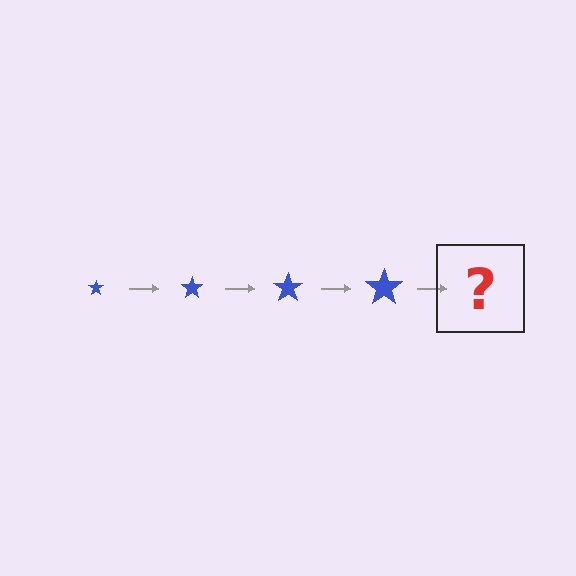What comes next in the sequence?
The next element should be a blue star, larger than the previous one.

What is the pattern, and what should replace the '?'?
The pattern is that the star gets progressively larger each step. The '?' should be a blue star, larger than the previous one.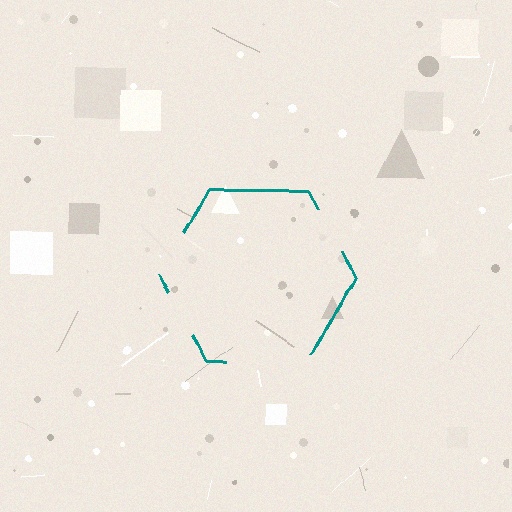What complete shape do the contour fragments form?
The contour fragments form a hexagon.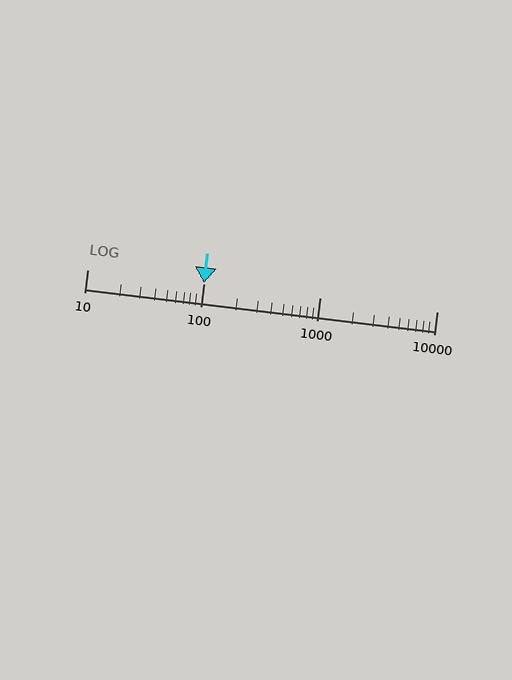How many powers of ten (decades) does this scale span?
The scale spans 3 decades, from 10 to 10000.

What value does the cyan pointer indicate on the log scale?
The pointer indicates approximately 100.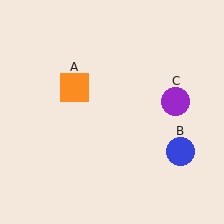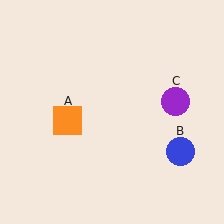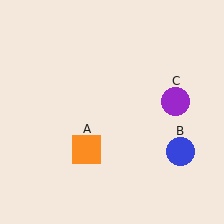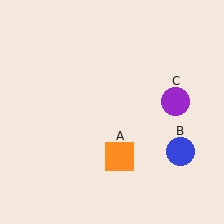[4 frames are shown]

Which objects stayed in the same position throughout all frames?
Blue circle (object B) and purple circle (object C) remained stationary.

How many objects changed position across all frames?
1 object changed position: orange square (object A).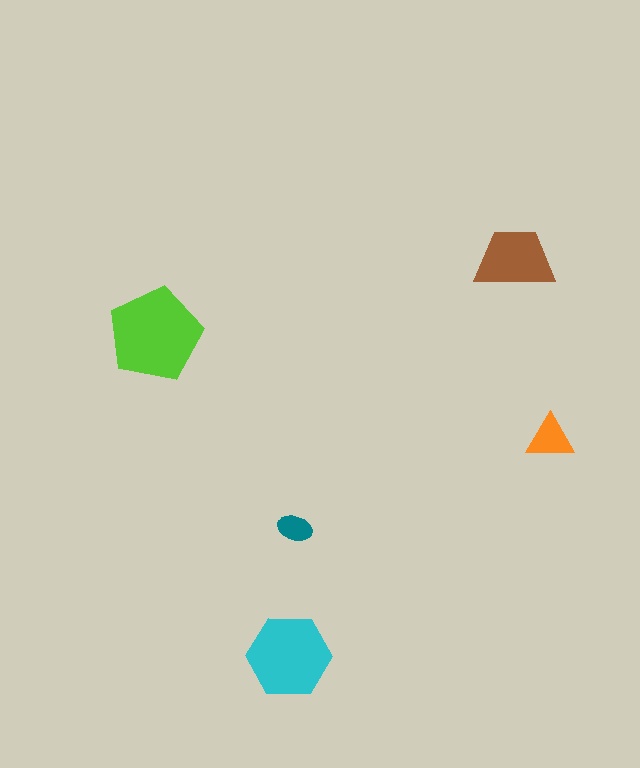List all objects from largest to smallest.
The lime pentagon, the cyan hexagon, the brown trapezoid, the orange triangle, the teal ellipse.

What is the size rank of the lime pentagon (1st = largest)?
1st.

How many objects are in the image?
There are 5 objects in the image.